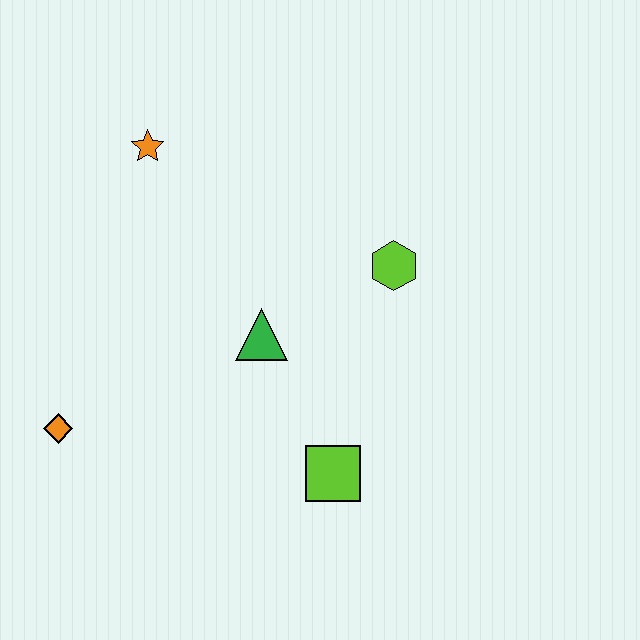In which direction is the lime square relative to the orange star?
The lime square is below the orange star.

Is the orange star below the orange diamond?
No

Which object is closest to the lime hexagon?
The green triangle is closest to the lime hexagon.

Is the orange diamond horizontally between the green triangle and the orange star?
No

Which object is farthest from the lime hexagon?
The orange diamond is farthest from the lime hexagon.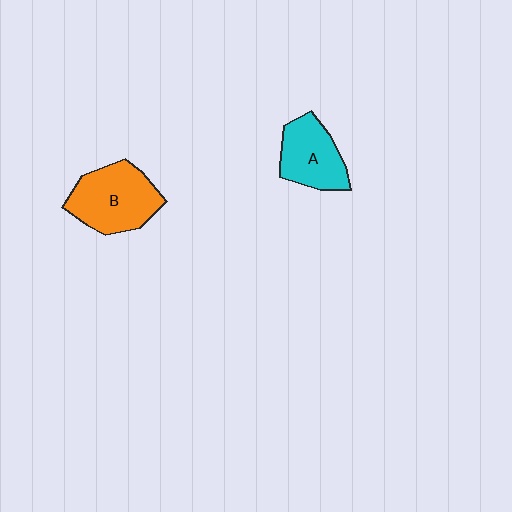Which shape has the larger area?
Shape B (orange).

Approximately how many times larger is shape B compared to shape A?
Approximately 1.3 times.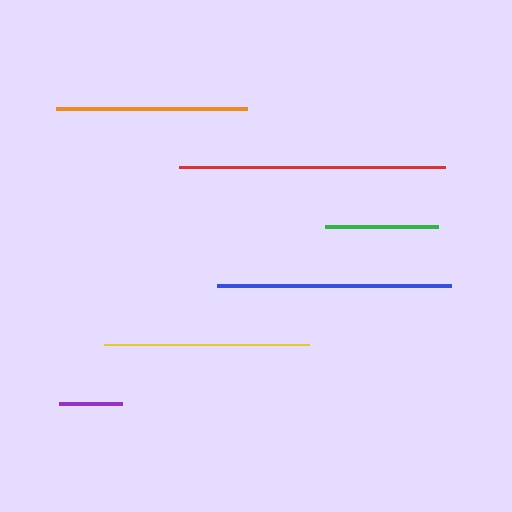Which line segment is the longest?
The red line is the longest at approximately 265 pixels.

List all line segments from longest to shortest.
From longest to shortest: red, blue, yellow, orange, green, purple.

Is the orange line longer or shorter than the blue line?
The blue line is longer than the orange line.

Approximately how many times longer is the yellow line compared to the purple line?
The yellow line is approximately 3.3 times the length of the purple line.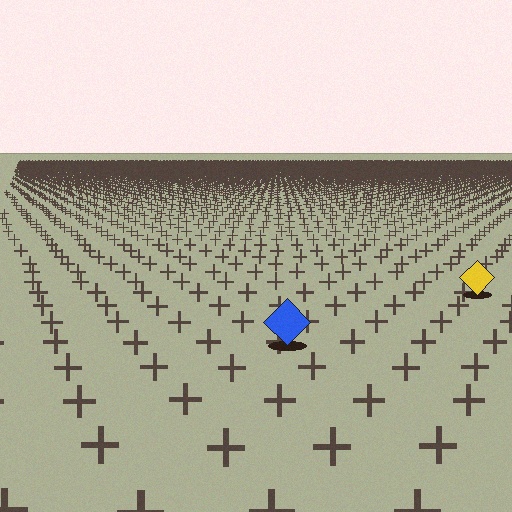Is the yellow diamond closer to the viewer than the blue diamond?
No. The blue diamond is closer — you can tell from the texture gradient: the ground texture is coarser near it.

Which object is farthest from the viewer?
The yellow diamond is farthest from the viewer. It appears smaller and the ground texture around it is denser.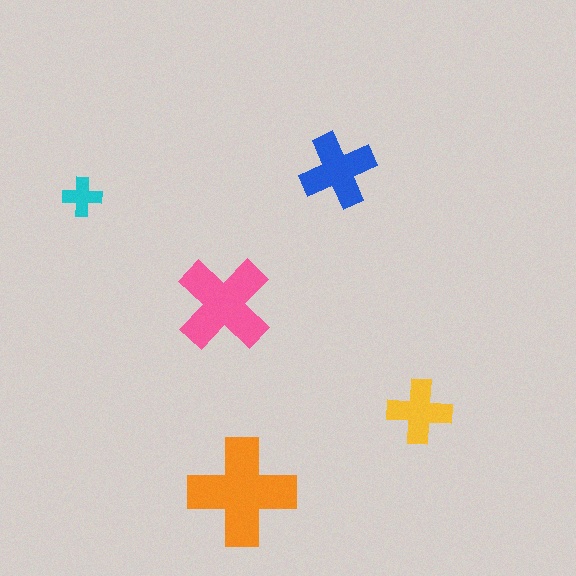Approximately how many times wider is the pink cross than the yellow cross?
About 1.5 times wider.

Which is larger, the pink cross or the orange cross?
The orange one.